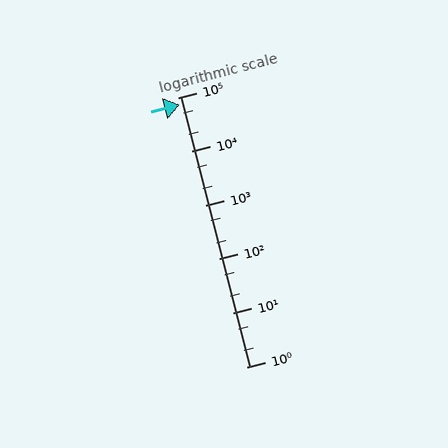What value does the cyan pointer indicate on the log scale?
The pointer indicates approximately 74000.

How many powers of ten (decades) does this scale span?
The scale spans 5 decades, from 1 to 100000.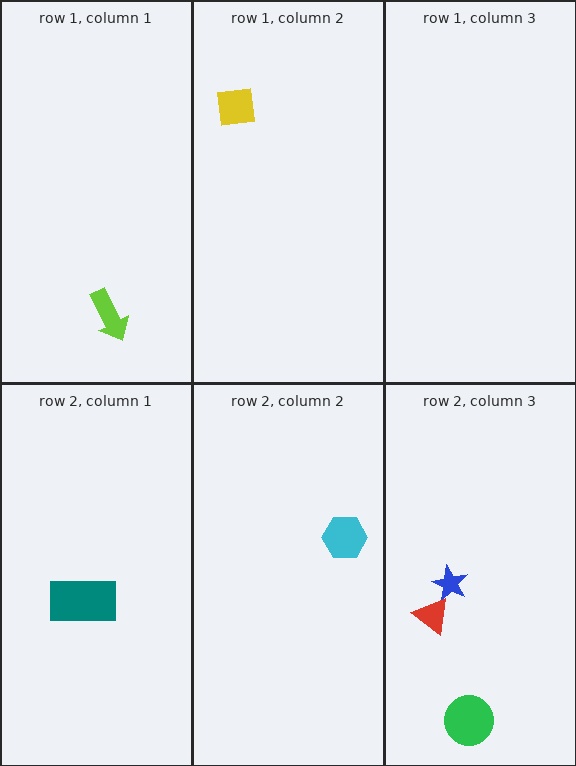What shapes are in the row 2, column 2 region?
The cyan hexagon.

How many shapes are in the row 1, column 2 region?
1.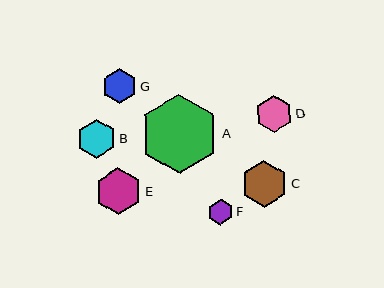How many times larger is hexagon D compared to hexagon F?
Hexagon D is approximately 1.5 times the size of hexagon F.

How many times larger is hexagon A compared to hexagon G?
Hexagon A is approximately 2.3 times the size of hexagon G.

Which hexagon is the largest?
Hexagon A is the largest with a size of approximately 79 pixels.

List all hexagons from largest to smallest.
From largest to smallest: A, C, E, B, D, G, F.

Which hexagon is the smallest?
Hexagon F is the smallest with a size of approximately 25 pixels.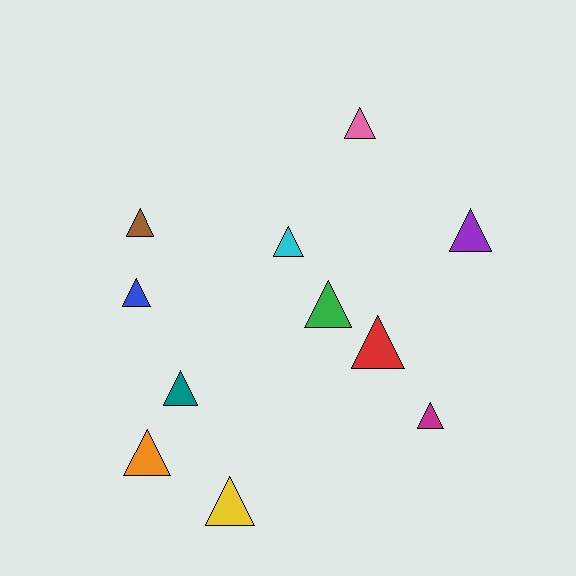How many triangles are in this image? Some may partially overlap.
There are 11 triangles.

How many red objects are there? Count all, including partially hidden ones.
There is 1 red object.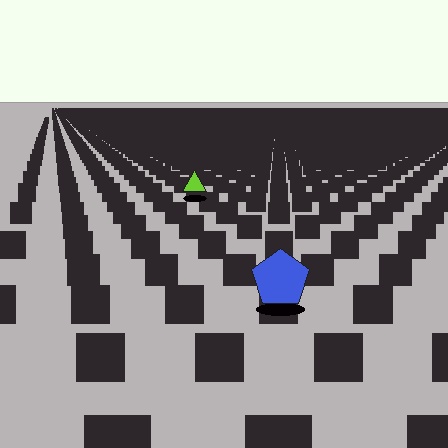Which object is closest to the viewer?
The blue pentagon is closest. The texture marks near it are larger and more spread out.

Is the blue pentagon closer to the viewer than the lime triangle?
Yes. The blue pentagon is closer — you can tell from the texture gradient: the ground texture is coarser near it.